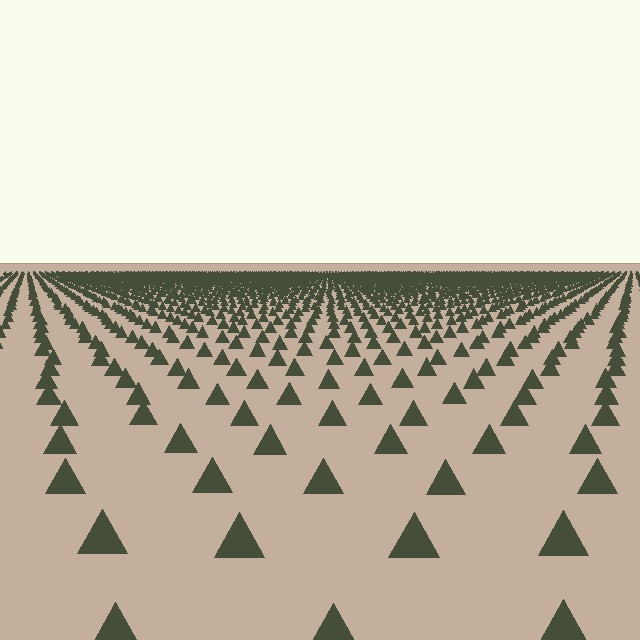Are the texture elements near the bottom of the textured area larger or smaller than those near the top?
Larger. Near the bottom, elements are closer to the viewer and appear at a bigger on-screen size.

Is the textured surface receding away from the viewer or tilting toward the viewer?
The surface is receding away from the viewer. Texture elements get smaller and denser toward the top.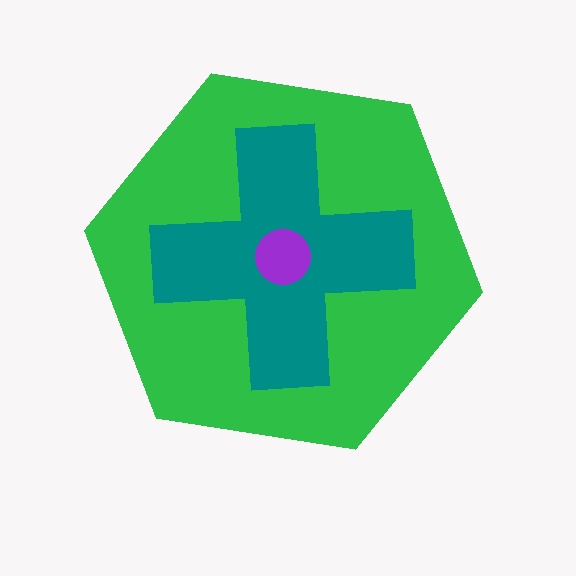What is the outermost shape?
The green hexagon.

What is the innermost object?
The purple circle.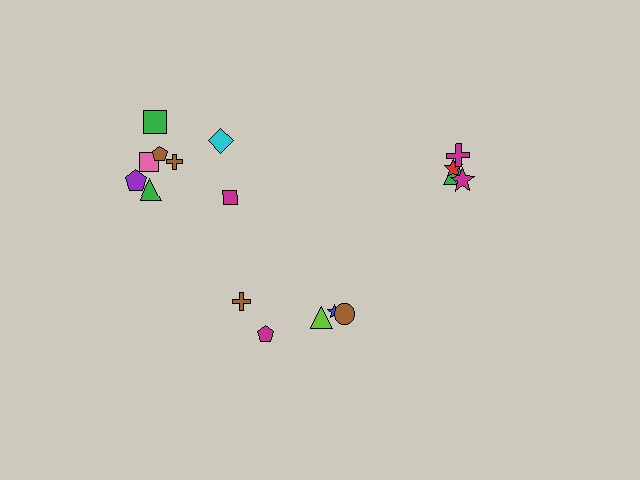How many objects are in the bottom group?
There are 5 objects.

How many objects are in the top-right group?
There are 4 objects.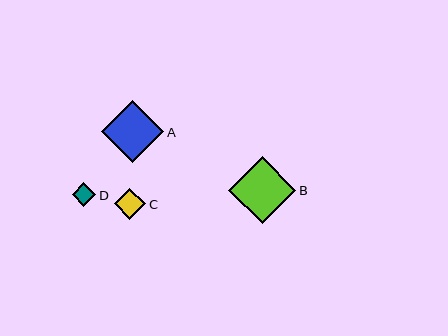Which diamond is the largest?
Diamond B is the largest with a size of approximately 67 pixels.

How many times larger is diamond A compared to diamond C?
Diamond A is approximately 2.0 times the size of diamond C.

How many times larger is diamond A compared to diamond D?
Diamond A is approximately 2.6 times the size of diamond D.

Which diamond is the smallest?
Diamond D is the smallest with a size of approximately 24 pixels.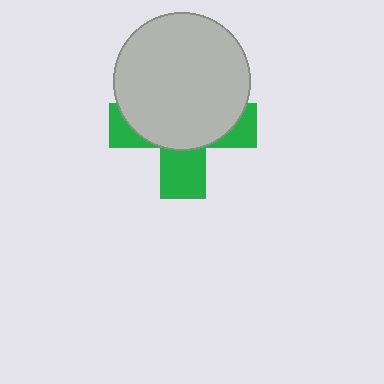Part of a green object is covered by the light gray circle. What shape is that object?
It is a cross.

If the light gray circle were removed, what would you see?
You would see the complete green cross.